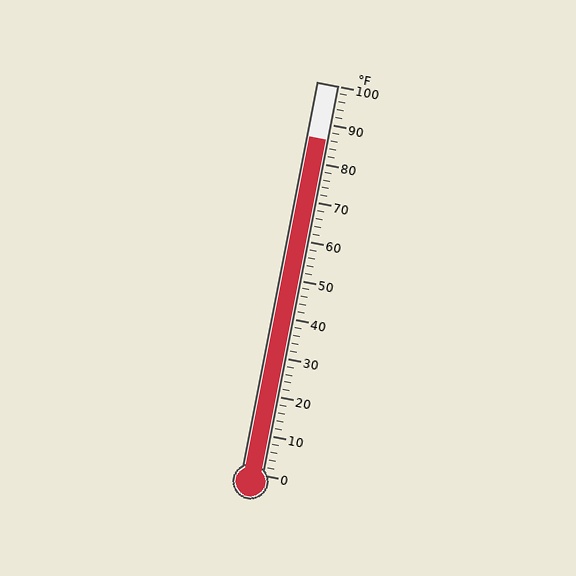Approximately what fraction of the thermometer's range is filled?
The thermometer is filled to approximately 85% of its range.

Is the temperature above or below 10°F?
The temperature is above 10°F.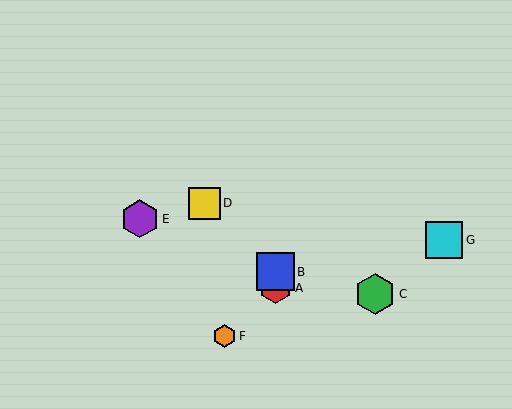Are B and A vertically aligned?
Yes, both are at x≈276.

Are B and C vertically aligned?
No, B is at x≈276 and C is at x≈375.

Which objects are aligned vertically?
Objects A, B are aligned vertically.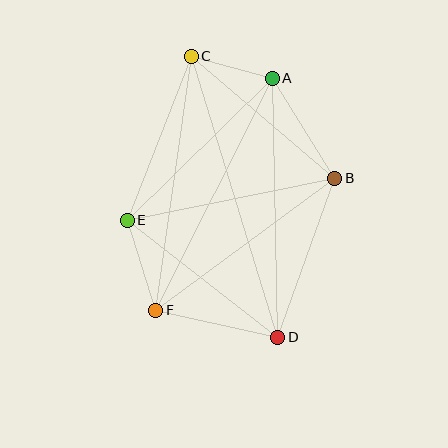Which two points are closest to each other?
Points A and C are closest to each other.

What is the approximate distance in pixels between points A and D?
The distance between A and D is approximately 259 pixels.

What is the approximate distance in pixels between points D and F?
The distance between D and F is approximately 125 pixels.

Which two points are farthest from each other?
Points C and D are farthest from each other.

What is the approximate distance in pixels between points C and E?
The distance between C and E is approximately 176 pixels.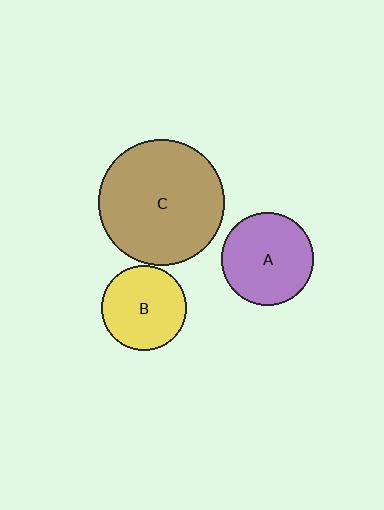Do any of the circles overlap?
No, none of the circles overlap.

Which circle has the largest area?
Circle C (brown).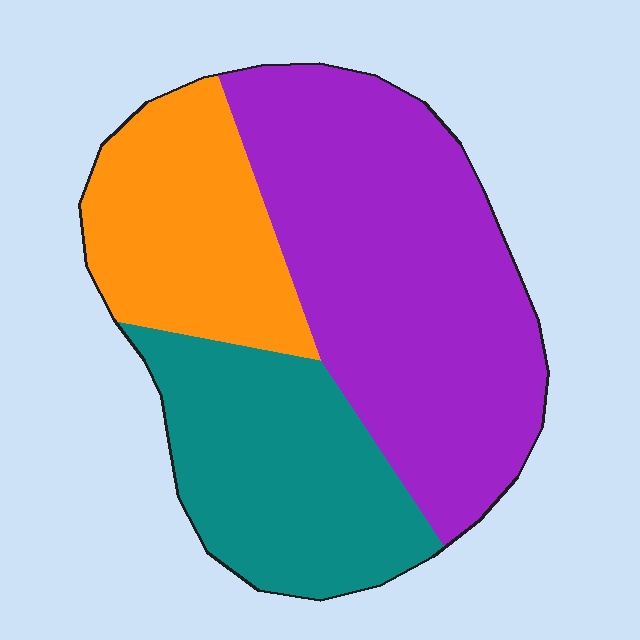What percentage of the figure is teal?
Teal covers 28% of the figure.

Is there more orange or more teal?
Teal.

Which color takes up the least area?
Orange, at roughly 25%.